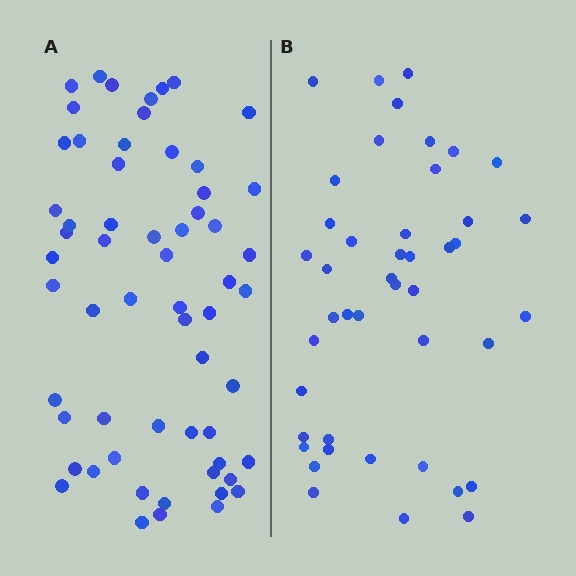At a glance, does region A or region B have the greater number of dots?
Region A (the left region) has more dots.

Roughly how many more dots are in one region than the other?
Region A has approximately 15 more dots than region B.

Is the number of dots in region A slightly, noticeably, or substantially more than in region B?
Region A has noticeably more, but not dramatically so. The ratio is roughly 1.4 to 1.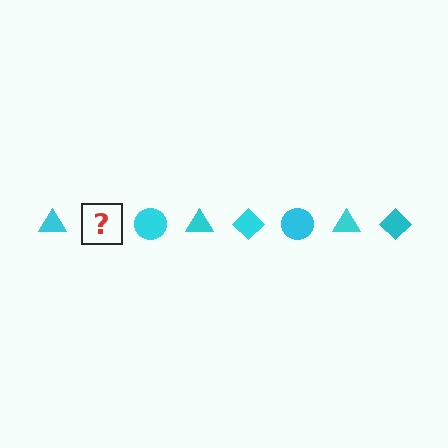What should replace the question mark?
The question mark should be replaced with a cyan diamond.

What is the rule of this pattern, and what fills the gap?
The rule is that the pattern cycles through triangle, diamond, circle shapes in cyan. The gap should be filled with a cyan diamond.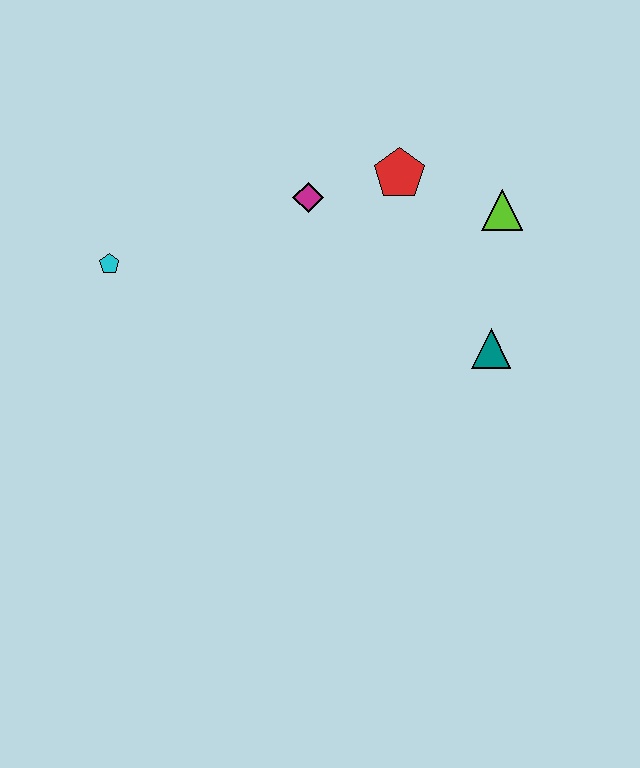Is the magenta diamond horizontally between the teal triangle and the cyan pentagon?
Yes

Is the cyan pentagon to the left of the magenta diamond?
Yes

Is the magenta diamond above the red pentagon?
No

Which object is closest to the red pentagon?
The magenta diamond is closest to the red pentagon.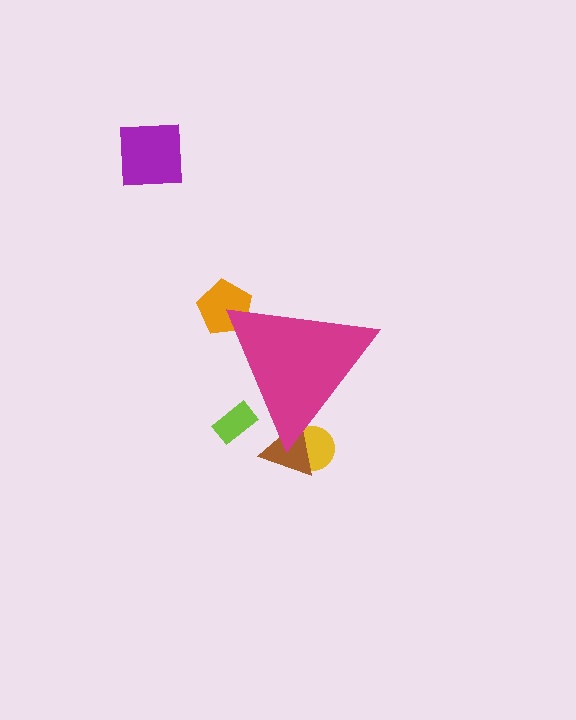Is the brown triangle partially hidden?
Yes, the brown triangle is partially hidden behind the magenta triangle.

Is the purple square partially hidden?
No, the purple square is fully visible.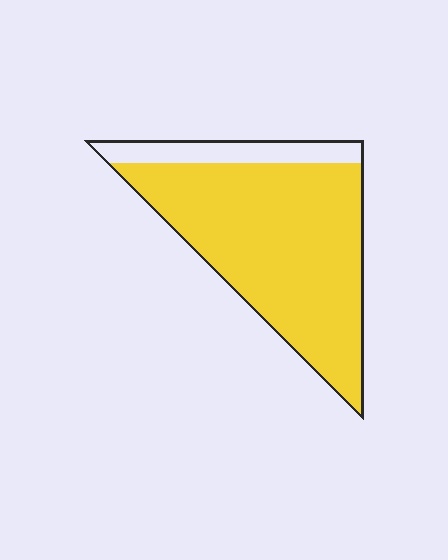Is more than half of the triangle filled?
Yes.